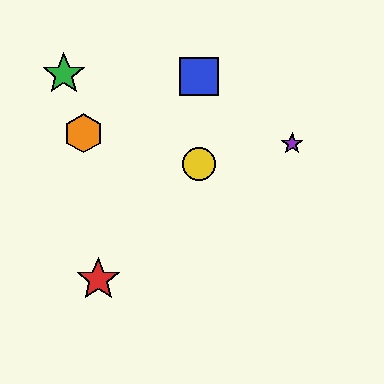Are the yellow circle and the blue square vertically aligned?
Yes, both are at x≈199.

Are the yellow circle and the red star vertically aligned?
No, the yellow circle is at x≈199 and the red star is at x≈98.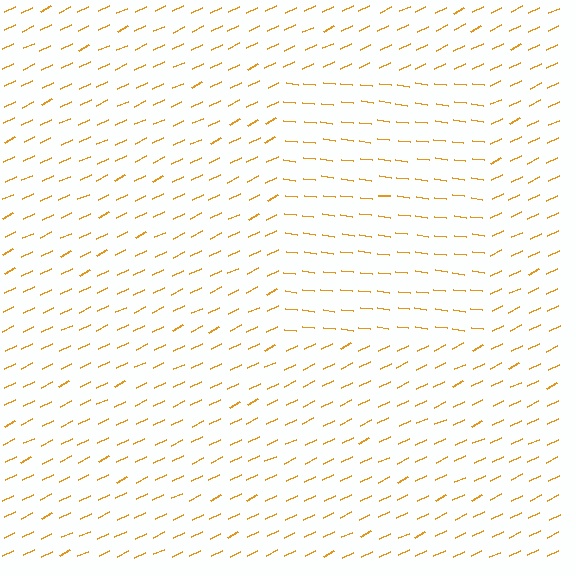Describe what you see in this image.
The image is filled with small orange line segments. A rectangle region in the image has lines oriented differently from the surrounding lines, creating a visible texture boundary.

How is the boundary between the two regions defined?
The boundary is defined purely by a change in line orientation (approximately 32 degrees difference). All lines are the same color and thickness.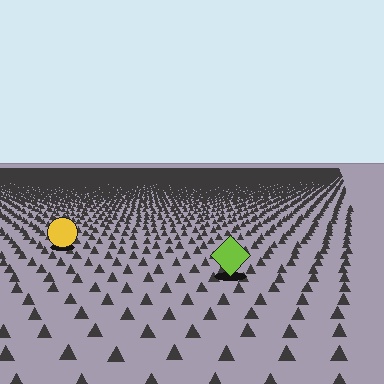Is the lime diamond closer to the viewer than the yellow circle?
Yes. The lime diamond is closer — you can tell from the texture gradient: the ground texture is coarser near it.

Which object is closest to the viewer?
The lime diamond is closest. The texture marks near it are larger and more spread out.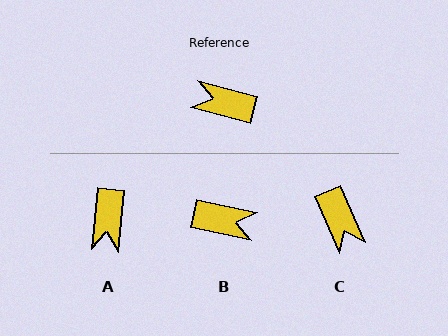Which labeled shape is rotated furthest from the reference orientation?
B, about 176 degrees away.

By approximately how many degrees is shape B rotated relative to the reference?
Approximately 176 degrees clockwise.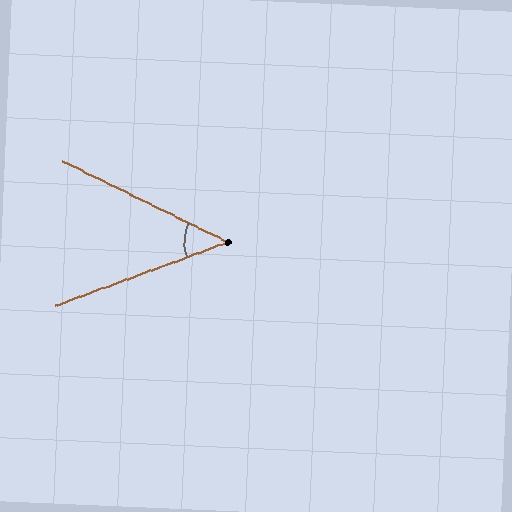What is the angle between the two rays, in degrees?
Approximately 46 degrees.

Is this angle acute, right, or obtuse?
It is acute.